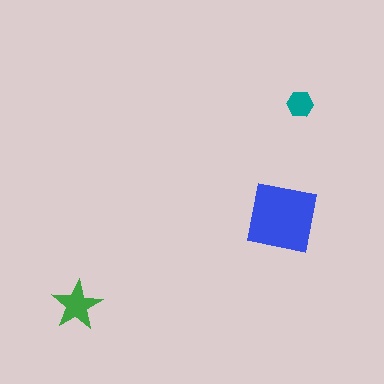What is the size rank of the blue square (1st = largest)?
1st.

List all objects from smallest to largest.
The teal hexagon, the green star, the blue square.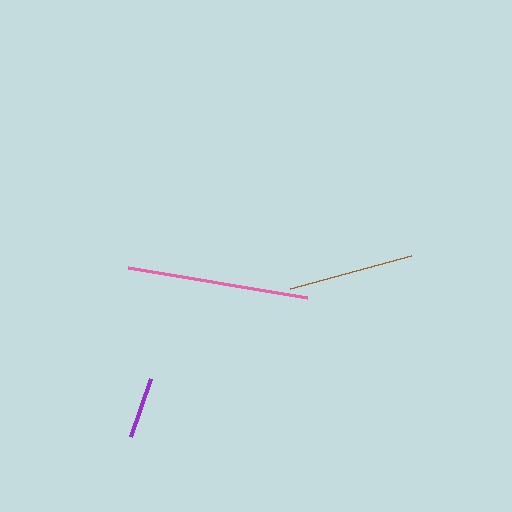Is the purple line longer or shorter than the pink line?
The pink line is longer than the purple line.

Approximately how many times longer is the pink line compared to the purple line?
The pink line is approximately 2.9 times the length of the purple line.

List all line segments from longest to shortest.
From longest to shortest: pink, brown, purple.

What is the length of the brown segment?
The brown segment is approximately 126 pixels long.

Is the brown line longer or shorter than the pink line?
The pink line is longer than the brown line.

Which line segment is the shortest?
The purple line is the shortest at approximately 62 pixels.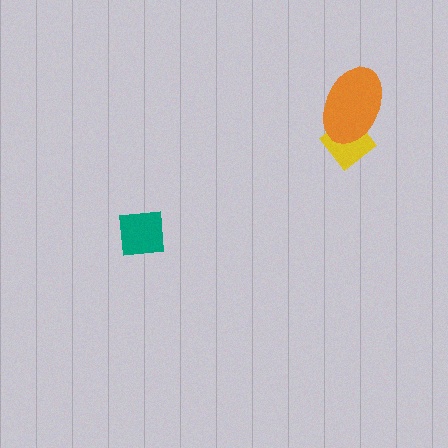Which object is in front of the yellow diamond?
The orange ellipse is in front of the yellow diamond.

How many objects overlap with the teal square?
0 objects overlap with the teal square.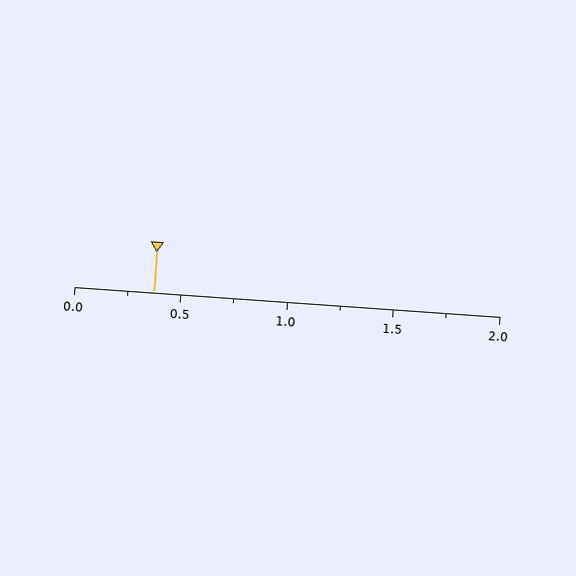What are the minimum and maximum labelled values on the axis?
The axis runs from 0.0 to 2.0.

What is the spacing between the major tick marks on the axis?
The major ticks are spaced 0.5 apart.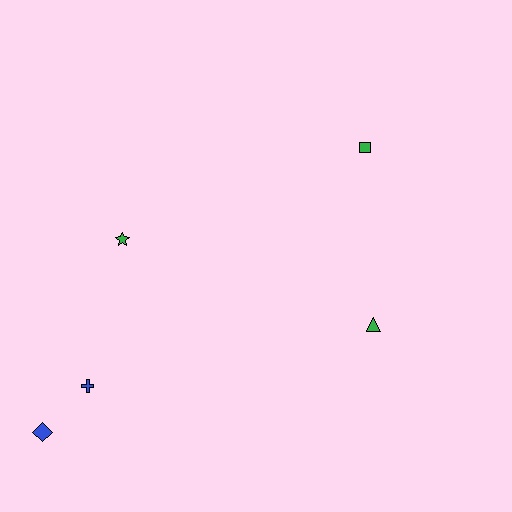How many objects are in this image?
There are 5 objects.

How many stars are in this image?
There is 1 star.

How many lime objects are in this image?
There are no lime objects.